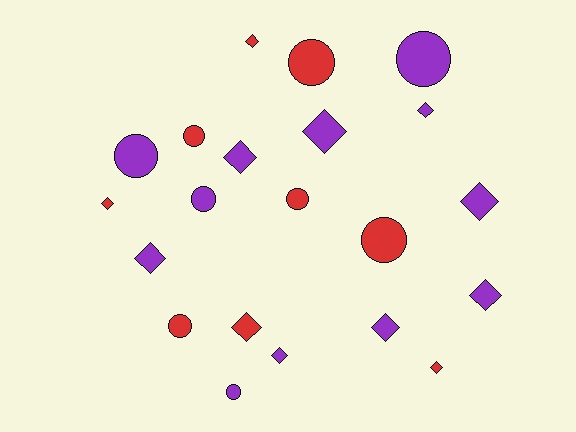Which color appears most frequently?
Purple, with 12 objects.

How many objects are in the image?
There are 21 objects.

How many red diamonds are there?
There are 4 red diamonds.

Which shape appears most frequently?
Diamond, with 12 objects.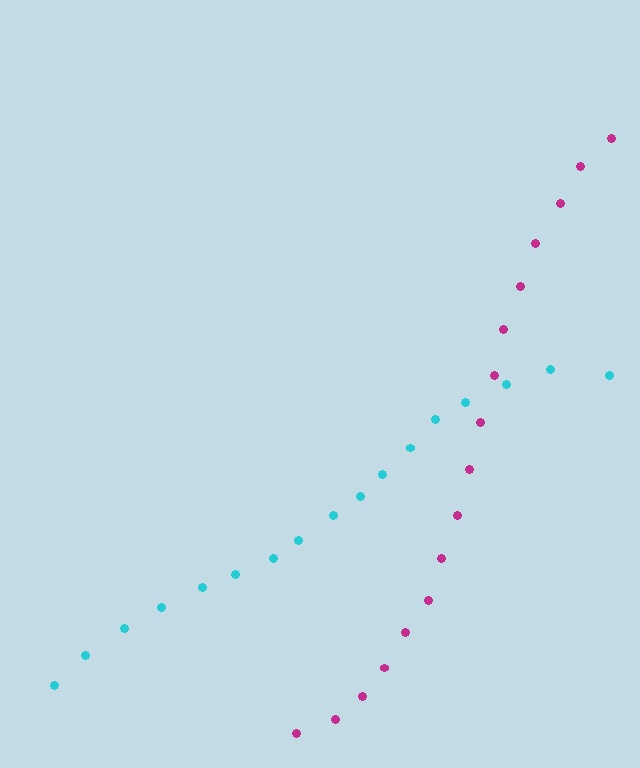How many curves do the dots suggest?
There are 2 distinct paths.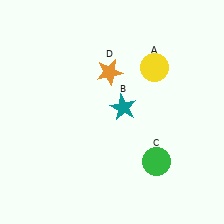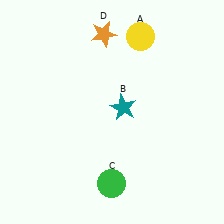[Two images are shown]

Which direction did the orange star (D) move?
The orange star (D) moved up.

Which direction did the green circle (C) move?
The green circle (C) moved left.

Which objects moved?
The objects that moved are: the yellow circle (A), the green circle (C), the orange star (D).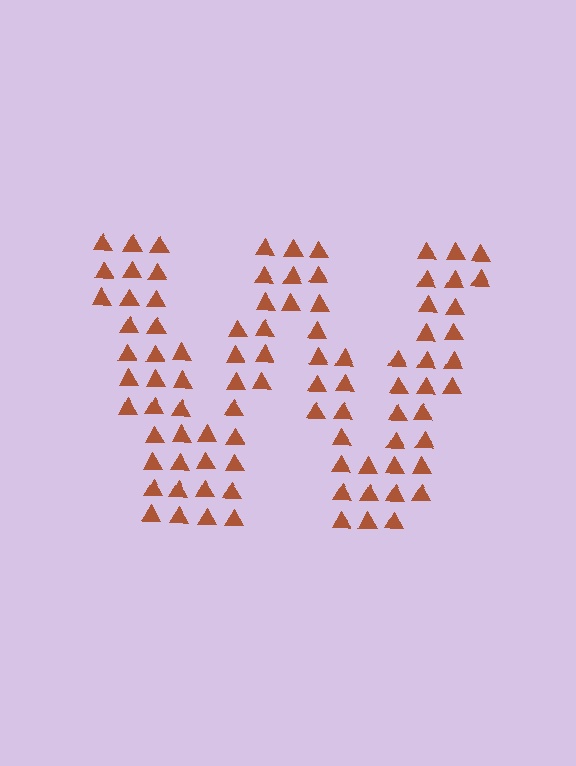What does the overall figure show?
The overall figure shows the letter W.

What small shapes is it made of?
It is made of small triangles.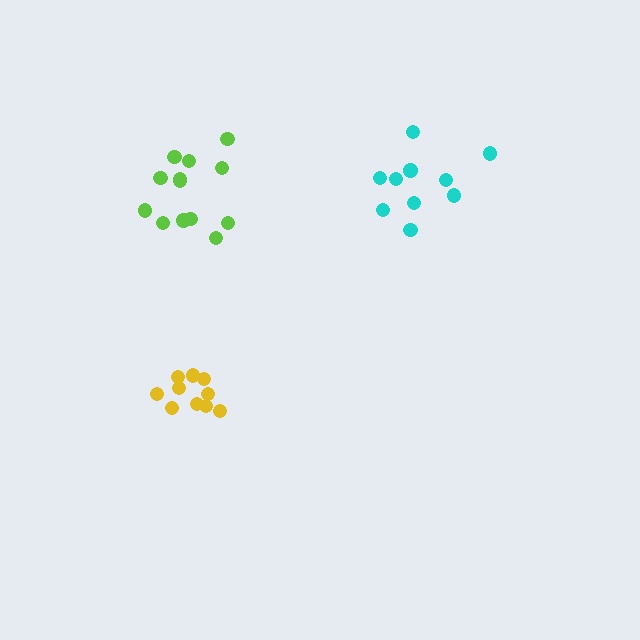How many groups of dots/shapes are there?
There are 3 groups.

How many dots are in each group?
Group 1: 13 dots, Group 2: 10 dots, Group 3: 10 dots (33 total).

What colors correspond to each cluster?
The clusters are colored: lime, cyan, yellow.